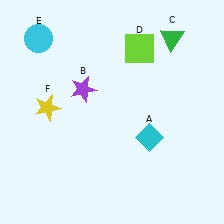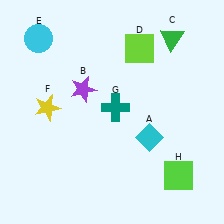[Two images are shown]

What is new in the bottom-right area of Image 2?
A lime square (H) was added in the bottom-right area of Image 2.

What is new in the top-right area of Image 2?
A teal cross (G) was added in the top-right area of Image 2.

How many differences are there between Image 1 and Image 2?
There are 2 differences between the two images.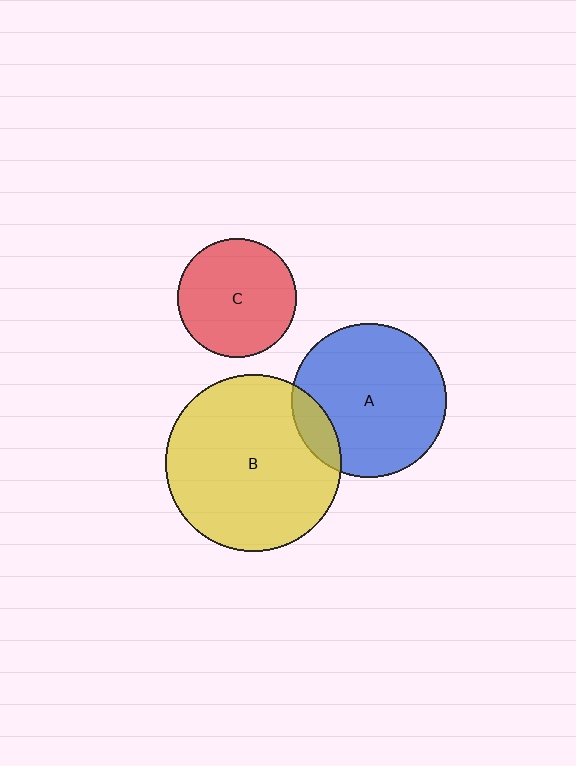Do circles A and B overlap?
Yes.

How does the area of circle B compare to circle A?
Approximately 1.3 times.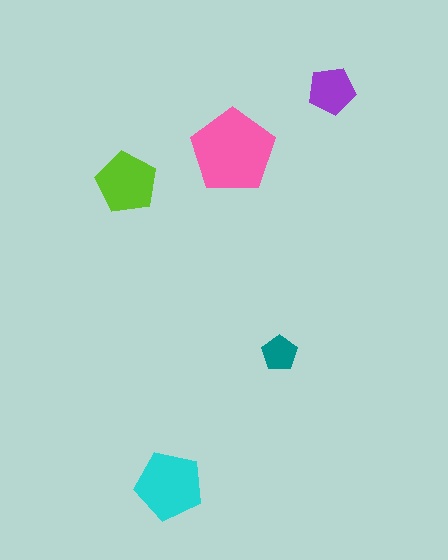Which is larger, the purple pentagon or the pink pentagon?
The pink one.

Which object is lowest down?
The cyan pentagon is bottommost.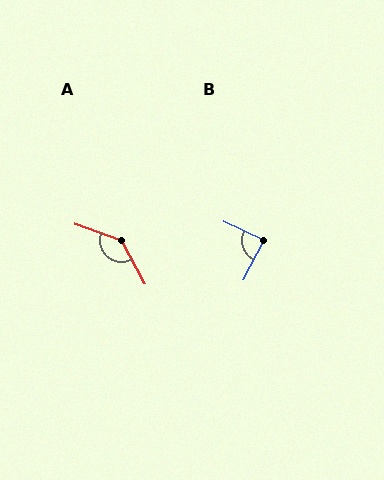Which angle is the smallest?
B, at approximately 88 degrees.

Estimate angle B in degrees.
Approximately 88 degrees.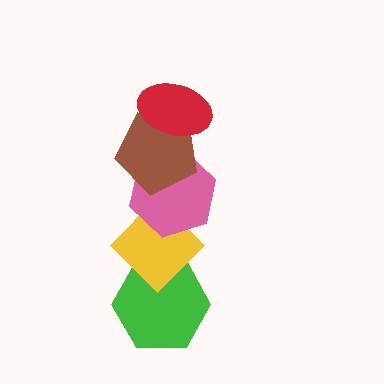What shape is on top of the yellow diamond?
The pink hexagon is on top of the yellow diamond.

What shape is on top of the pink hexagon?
The brown pentagon is on top of the pink hexagon.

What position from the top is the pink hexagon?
The pink hexagon is 3rd from the top.